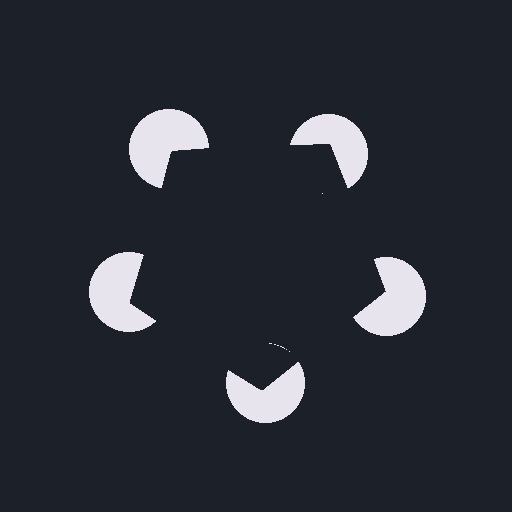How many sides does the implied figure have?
5 sides.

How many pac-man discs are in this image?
There are 5 — one at each vertex of the illusory pentagon.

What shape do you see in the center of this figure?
An illusory pentagon — its edges are inferred from the aligned wedge cuts in the pac-man discs, not physically drawn.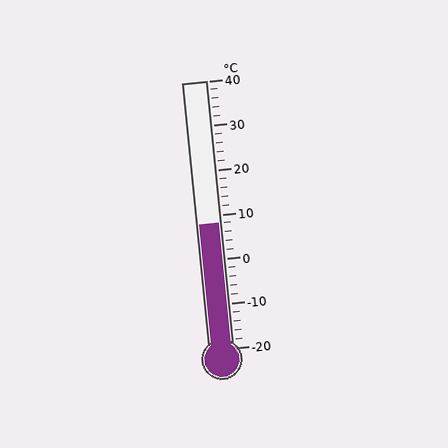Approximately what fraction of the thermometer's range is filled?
The thermometer is filled to approximately 45% of its range.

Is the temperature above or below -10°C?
The temperature is above -10°C.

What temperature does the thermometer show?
The thermometer shows approximately 8°C.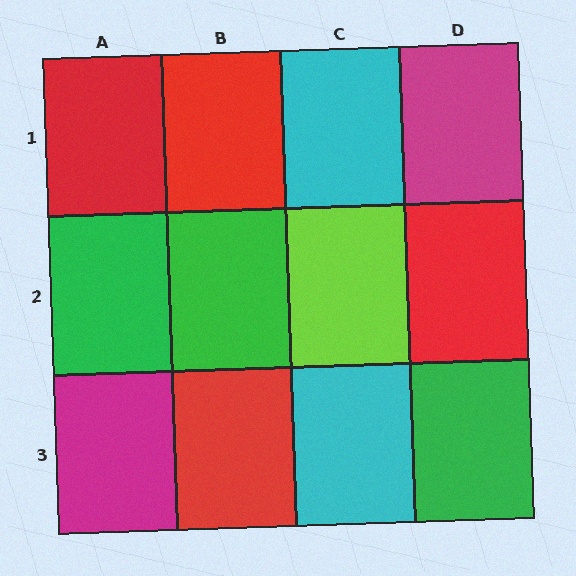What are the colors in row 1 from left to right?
Red, red, cyan, magenta.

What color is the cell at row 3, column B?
Red.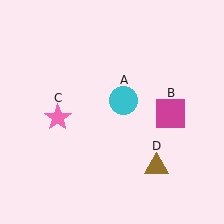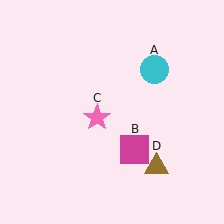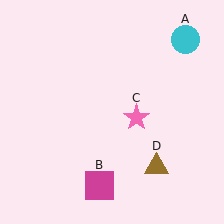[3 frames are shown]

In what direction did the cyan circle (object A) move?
The cyan circle (object A) moved up and to the right.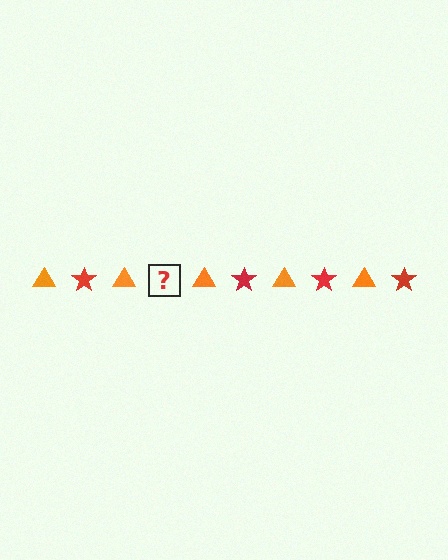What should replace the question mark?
The question mark should be replaced with a red star.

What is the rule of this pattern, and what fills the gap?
The rule is that the pattern alternates between orange triangle and red star. The gap should be filled with a red star.